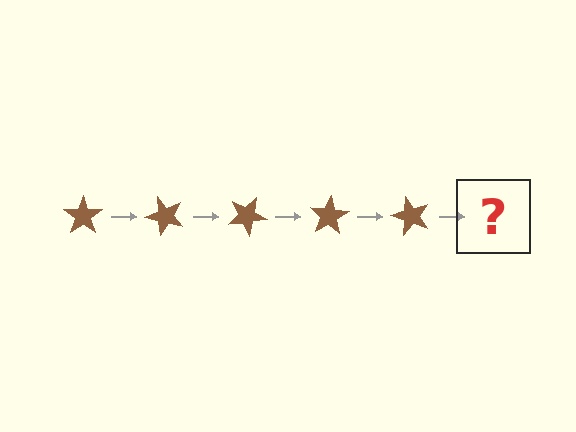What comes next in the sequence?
The next element should be a brown star rotated 250 degrees.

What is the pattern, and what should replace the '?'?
The pattern is that the star rotates 50 degrees each step. The '?' should be a brown star rotated 250 degrees.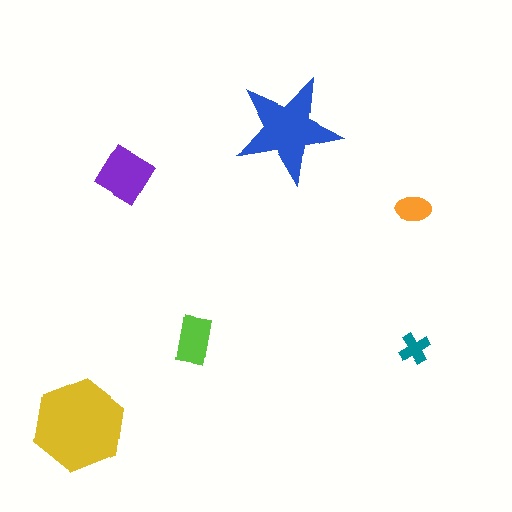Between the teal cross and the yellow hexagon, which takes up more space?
The yellow hexagon.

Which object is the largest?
The yellow hexagon.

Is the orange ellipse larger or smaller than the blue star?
Smaller.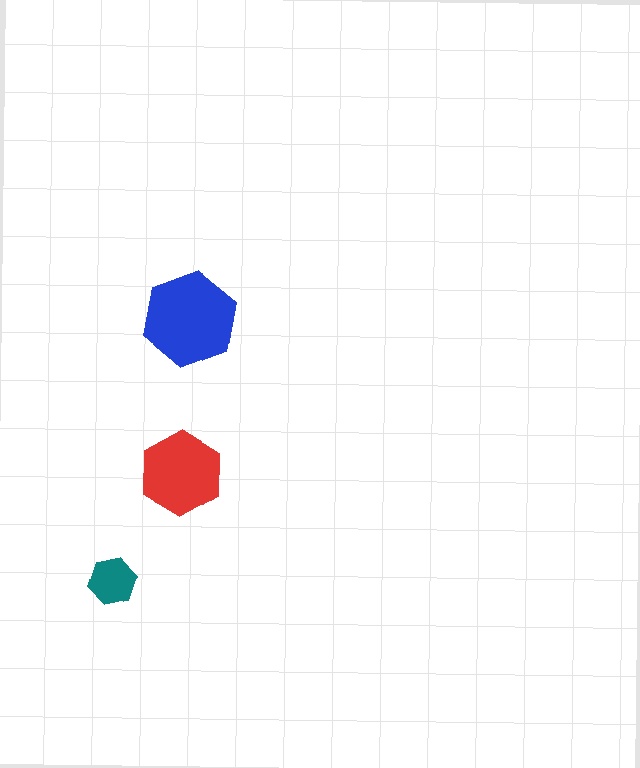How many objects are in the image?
There are 3 objects in the image.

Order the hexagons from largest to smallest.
the blue one, the red one, the teal one.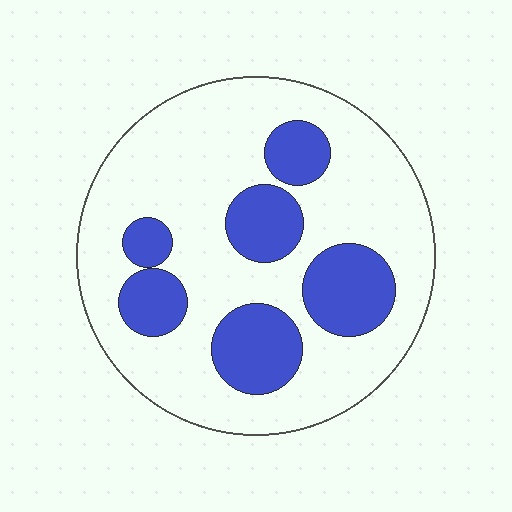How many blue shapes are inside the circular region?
6.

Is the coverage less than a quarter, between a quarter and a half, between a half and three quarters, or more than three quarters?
Between a quarter and a half.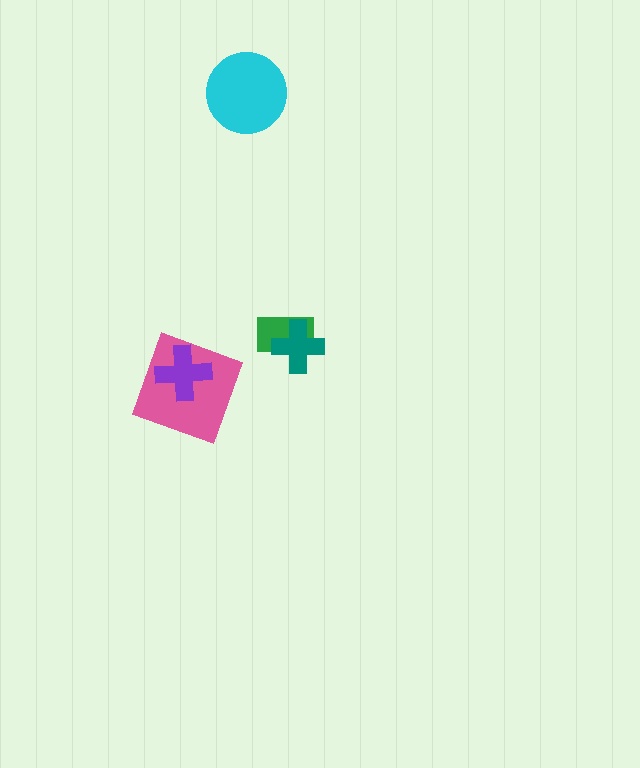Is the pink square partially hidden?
Yes, it is partially covered by another shape.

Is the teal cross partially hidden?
No, no other shape covers it.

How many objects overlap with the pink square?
1 object overlaps with the pink square.